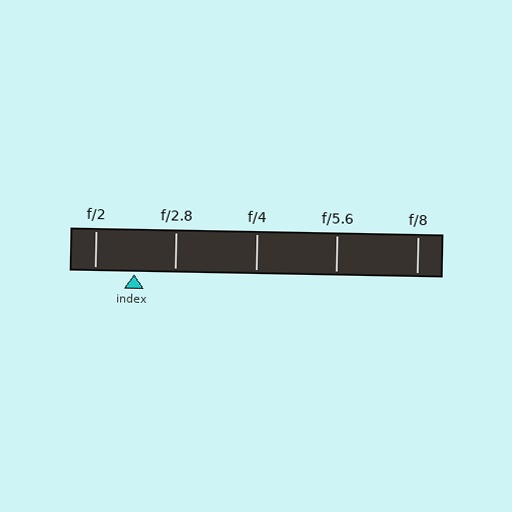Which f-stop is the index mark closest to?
The index mark is closest to f/2.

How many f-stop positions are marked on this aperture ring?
There are 5 f-stop positions marked.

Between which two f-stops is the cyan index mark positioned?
The index mark is between f/2 and f/2.8.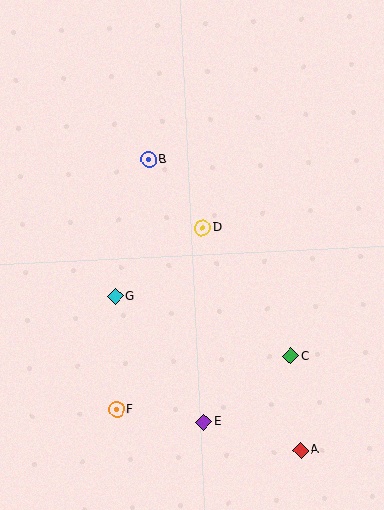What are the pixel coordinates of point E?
Point E is at (204, 422).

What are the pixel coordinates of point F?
Point F is at (117, 410).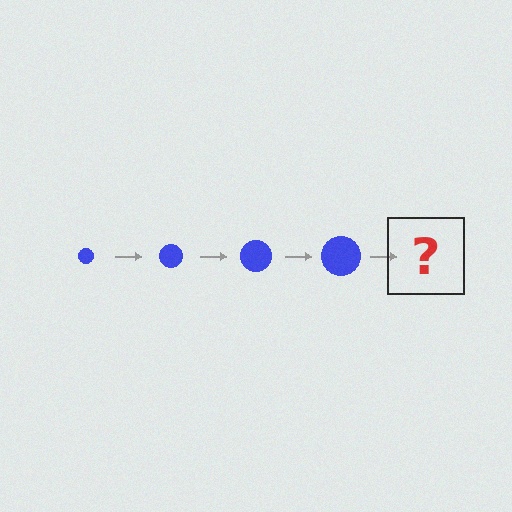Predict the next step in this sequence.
The next step is a blue circle, larger than the previous one.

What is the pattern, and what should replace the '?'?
The pattern is that the circle gets progressively larger each step. The '?' should be a blue circle, larger than the previous one.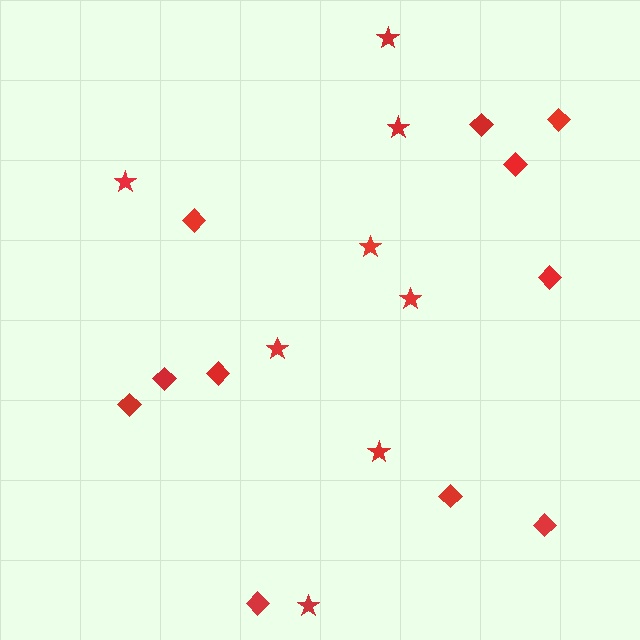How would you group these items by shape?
There are 2 groups: one group of diamonds (11) and one group of stars (8).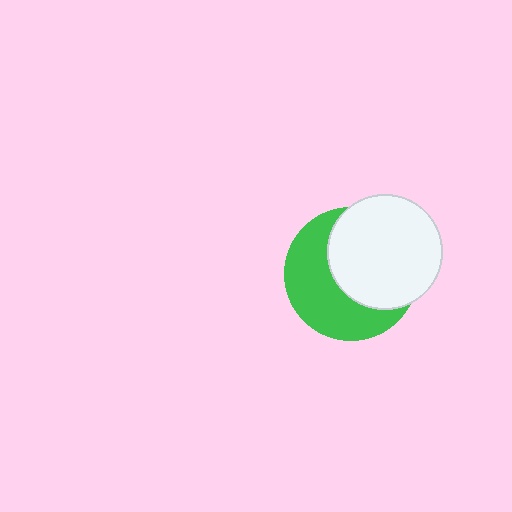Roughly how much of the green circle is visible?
About half of it is visible (roughly 49%).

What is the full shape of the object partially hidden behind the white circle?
The partially hidden object is a green circle.